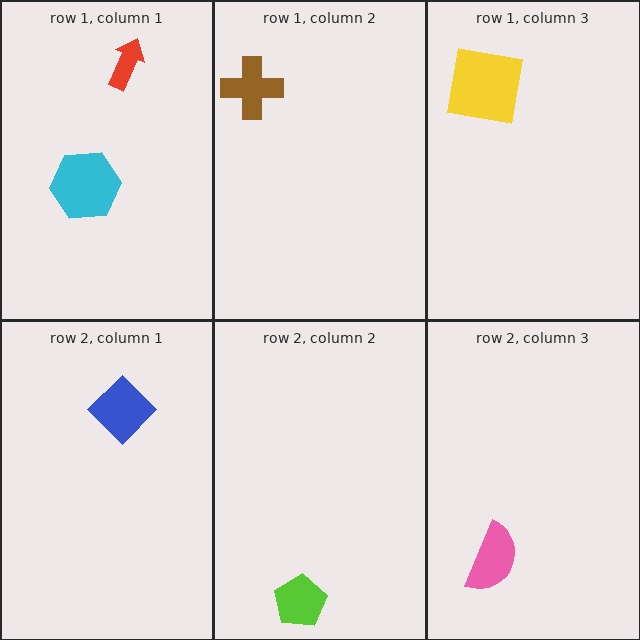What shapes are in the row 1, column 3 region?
The yellow square.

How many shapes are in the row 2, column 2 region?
1.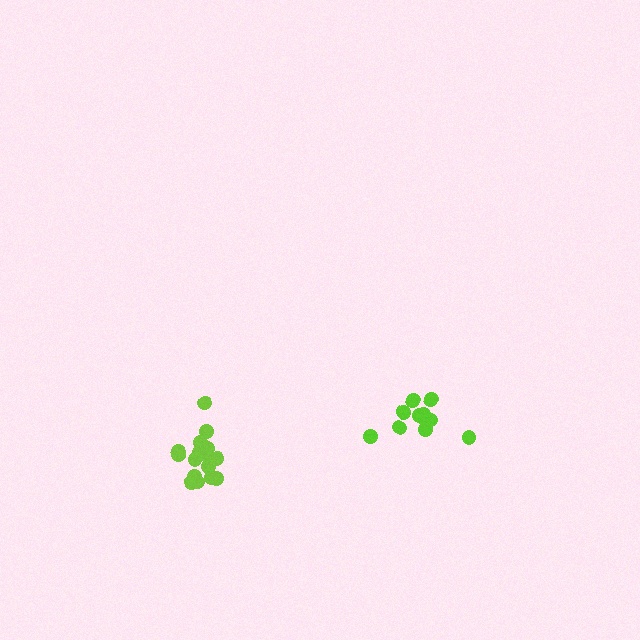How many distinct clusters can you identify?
There are 2 distinct clusters.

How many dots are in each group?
Group 1: 11 dots, Group 2: 16 dots (27 total).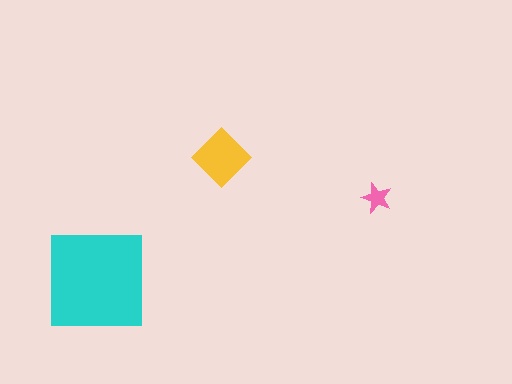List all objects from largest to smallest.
The cyan square, the yellow diamond, the pink star.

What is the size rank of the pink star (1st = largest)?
3rd.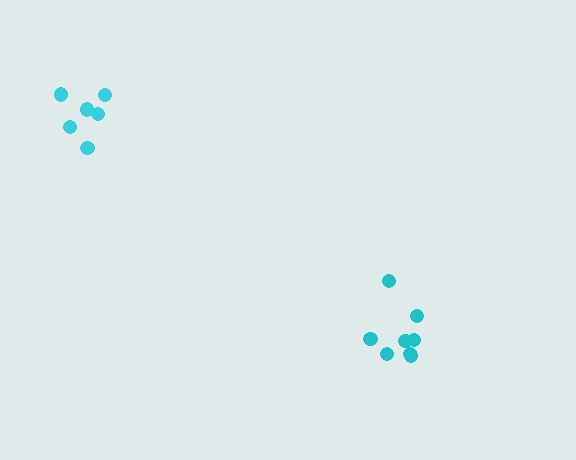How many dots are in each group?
Group 1: 8 dots, Group 2: 6 dots (14 total).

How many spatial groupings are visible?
There are 2 spatial groupings.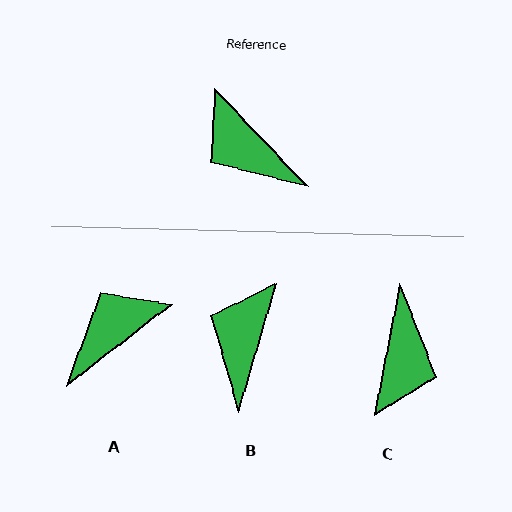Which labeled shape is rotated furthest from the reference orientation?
C, about 125 degrees away.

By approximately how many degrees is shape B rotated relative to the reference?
Approximately 60 degrees clockwise.